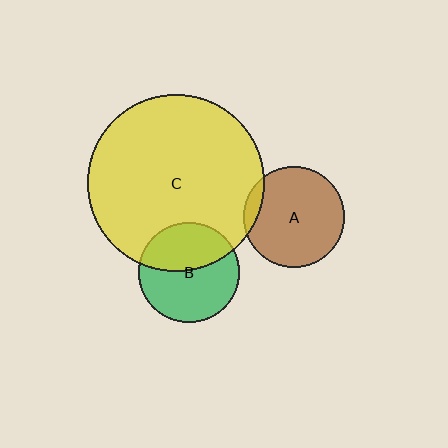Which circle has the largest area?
Circle C (yellow).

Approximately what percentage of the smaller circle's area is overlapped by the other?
Approximately 10%.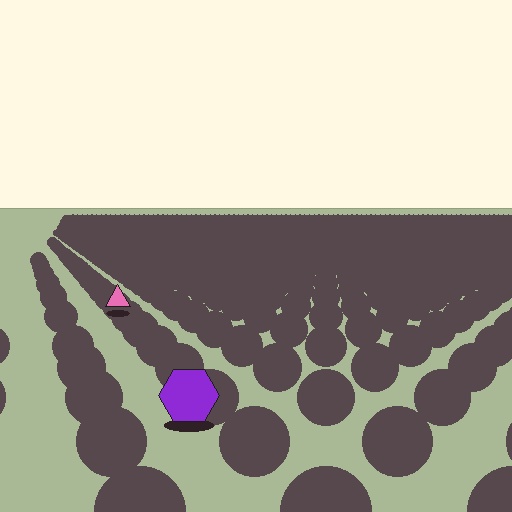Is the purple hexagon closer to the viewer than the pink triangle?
Yes. The purple hexagon is closer — you can tell from the texture gradient: the ground texture is coarser near it.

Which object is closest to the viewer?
The purple hexagon is closest. The texture marks near it are larger and more spread out.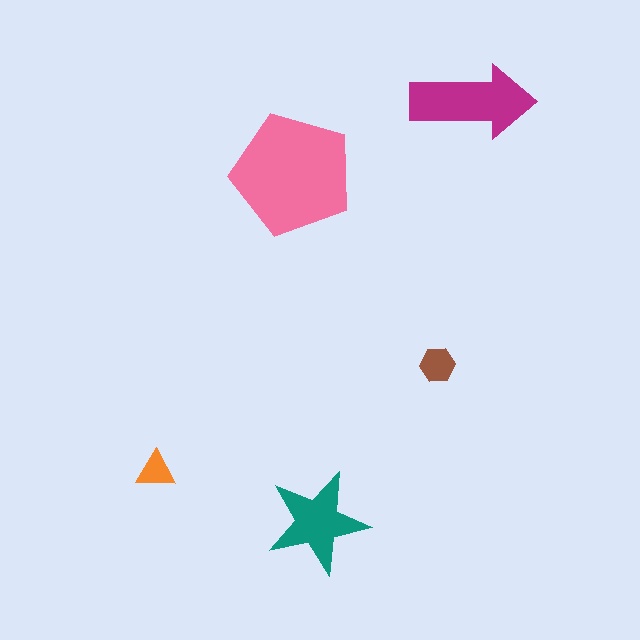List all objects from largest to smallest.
The pink pentagon, the magenta arrow, the teal star, the brown hexagon, the orange triangle.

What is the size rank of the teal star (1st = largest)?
3rd.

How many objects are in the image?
There are 5 objects in the image.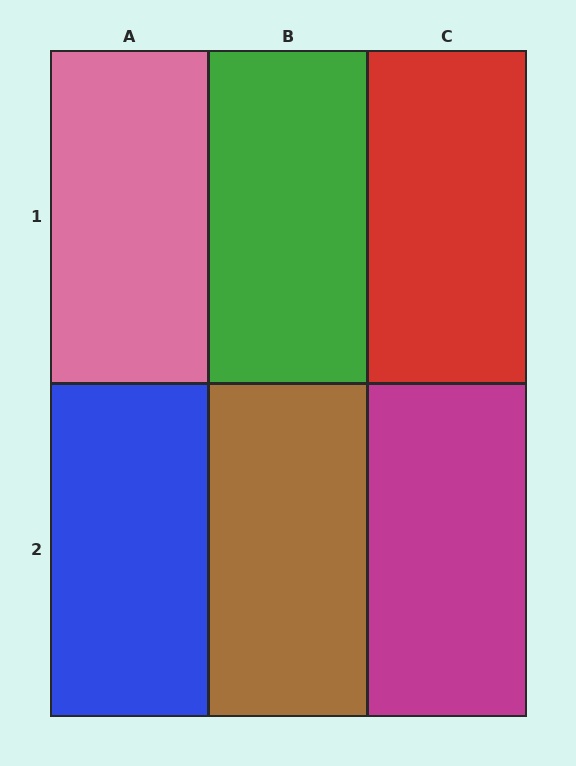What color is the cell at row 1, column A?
Pink.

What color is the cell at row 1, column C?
Red.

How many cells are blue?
1 cell is blue.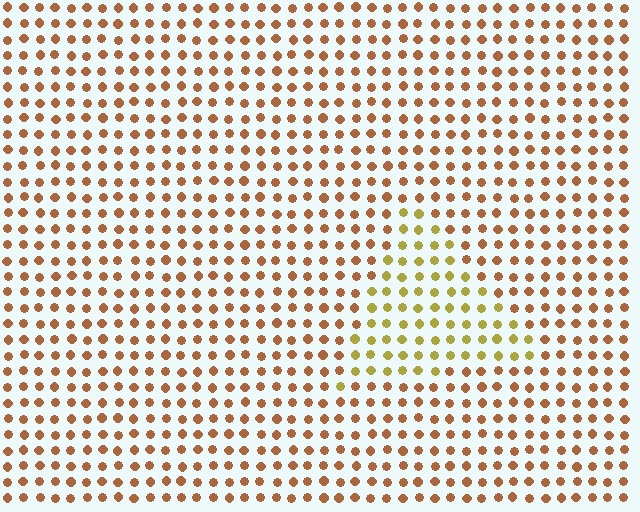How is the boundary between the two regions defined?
The boundary is defined purely by a slight shift in hue (about 36 degrees). Spacing, size, and orientation are identical on both sides.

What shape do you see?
I see a triangle.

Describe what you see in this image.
The image is filled with small brown elements in a uniform arrangement. A triangle-shaped region is visible where the elements are tinted to a slightly different hue, forming a subtle color boundary.